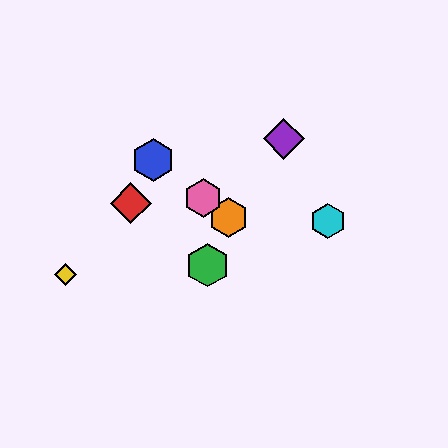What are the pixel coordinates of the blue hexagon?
The blue hexagon is at (153, 160).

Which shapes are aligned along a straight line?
The blue hexagon, the orange hexagon, the pink hexagon are aligned along a straight line.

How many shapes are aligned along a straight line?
3 shapes (the blue hexagon, the orange hexagon, the pink hexagon) are aligned along a straight line.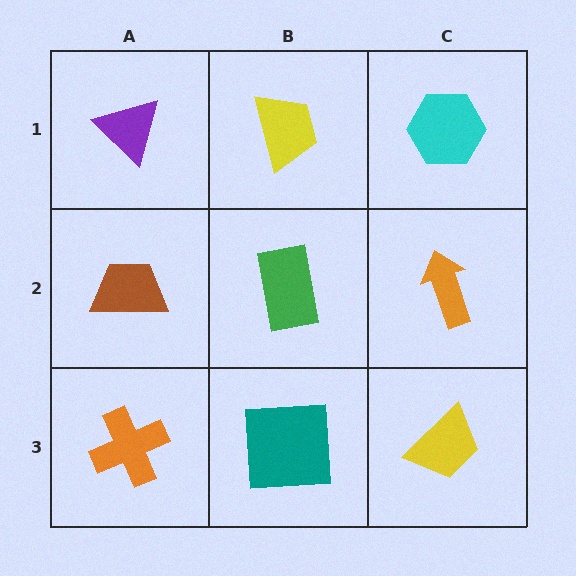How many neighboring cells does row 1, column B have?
3.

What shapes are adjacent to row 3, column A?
A brown trapezoid (row 2, column A), a teal square (row 3, column B).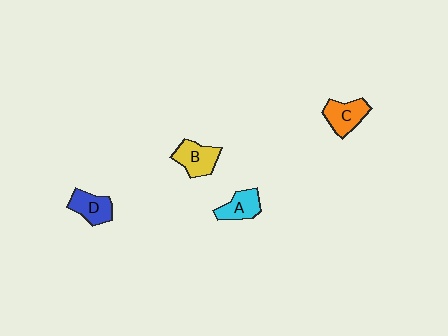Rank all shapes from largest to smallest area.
From largest to smallest: B (yellow), C (orange), D (blue), A (cyan).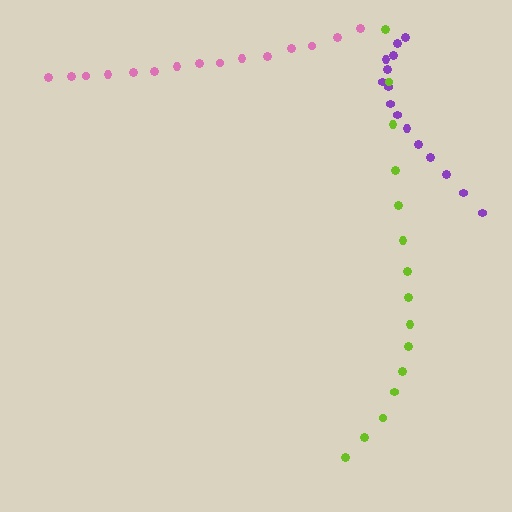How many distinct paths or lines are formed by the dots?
There are 3 distinct paths.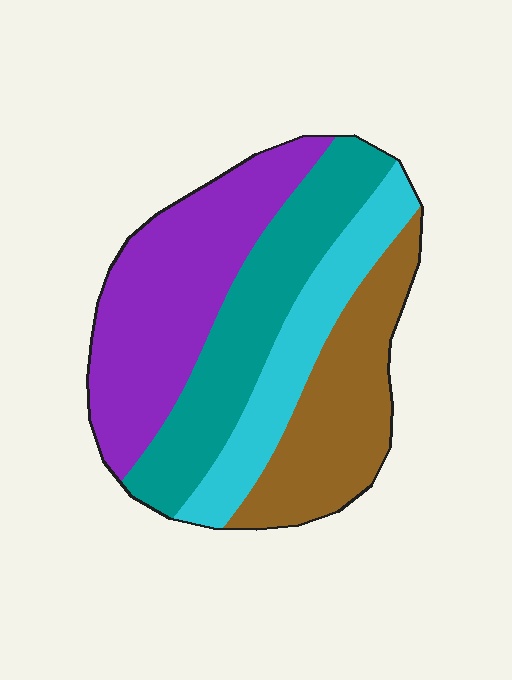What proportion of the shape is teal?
Teal covers 26% of the shape.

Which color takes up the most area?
Purple, at roughly 30%.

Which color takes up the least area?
Cyan, at roughly 20%.